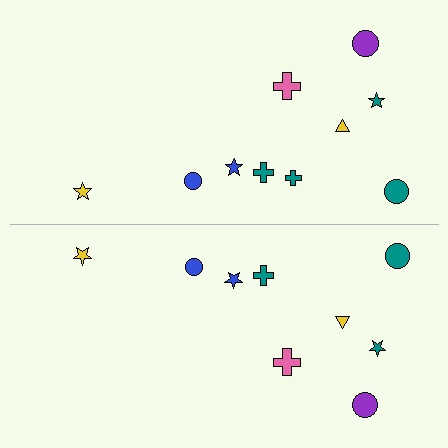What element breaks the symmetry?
A teal cross is missing from the bottom side.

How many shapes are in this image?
There are 19 shapes in this image.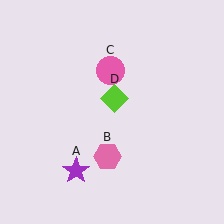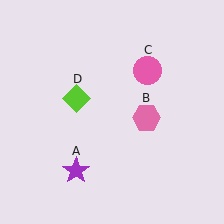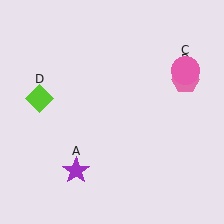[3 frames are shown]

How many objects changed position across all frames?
3 objects changed position: pink hexagon (object B), pink circle (object C), lime diamond (object D).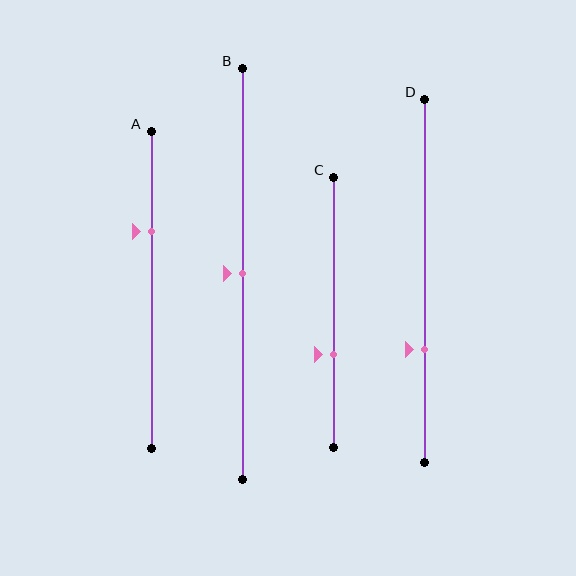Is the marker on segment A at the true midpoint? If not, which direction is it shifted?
No, the marker on segment A is shifted upward by about 18% of the segment length.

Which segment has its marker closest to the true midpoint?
Segment B has its marker closest to the true midpoint.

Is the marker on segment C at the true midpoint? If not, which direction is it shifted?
No, the marker on segment C is shifted downward by about 16% of the segment length.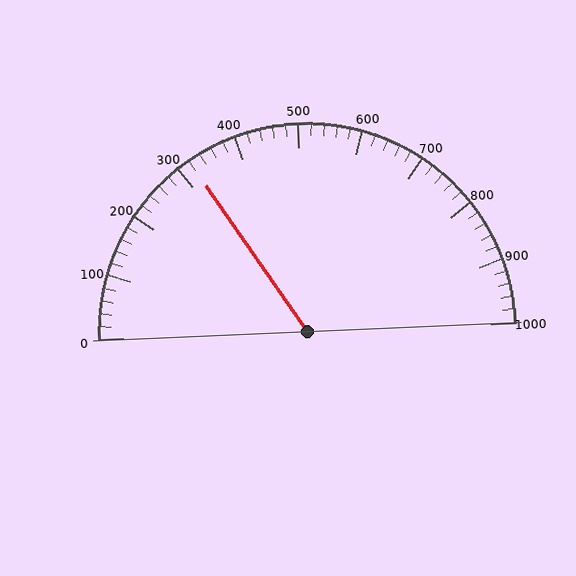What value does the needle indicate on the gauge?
The needle indicates approximately 320.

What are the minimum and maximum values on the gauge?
The gauge ranges from 0 to 1000.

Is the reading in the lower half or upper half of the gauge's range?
The reading is in the lower half of the range (0 to 1000).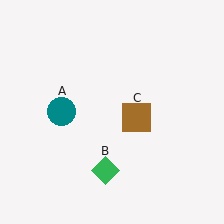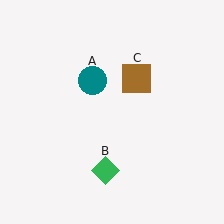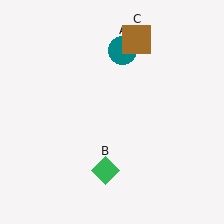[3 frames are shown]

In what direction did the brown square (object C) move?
The brown square (object C) moved up.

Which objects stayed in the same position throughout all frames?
Green diamond (object B) remained stationary.